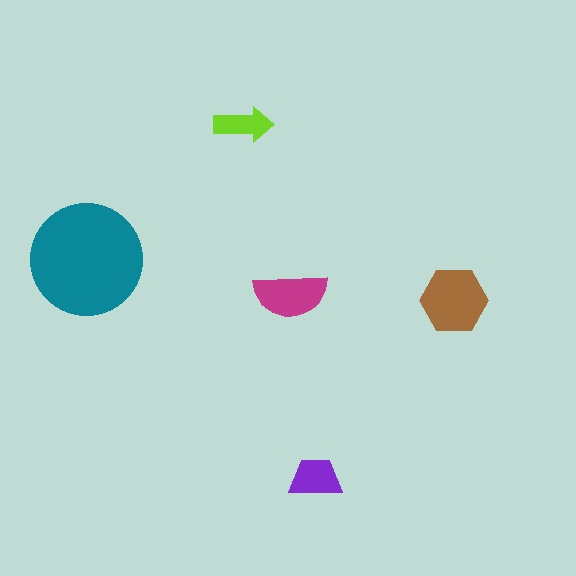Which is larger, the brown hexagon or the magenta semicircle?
The brown hexagon.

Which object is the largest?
The teal circle.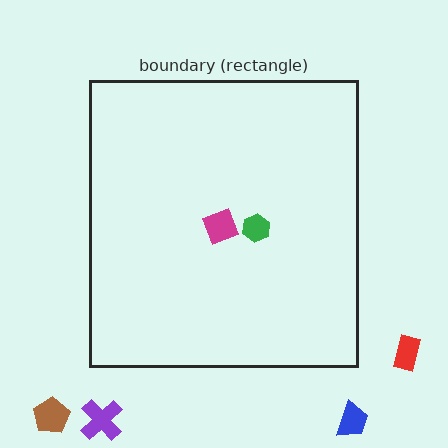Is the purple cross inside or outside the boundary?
Outside.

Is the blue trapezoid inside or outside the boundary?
Outside.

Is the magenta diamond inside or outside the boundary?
Inside.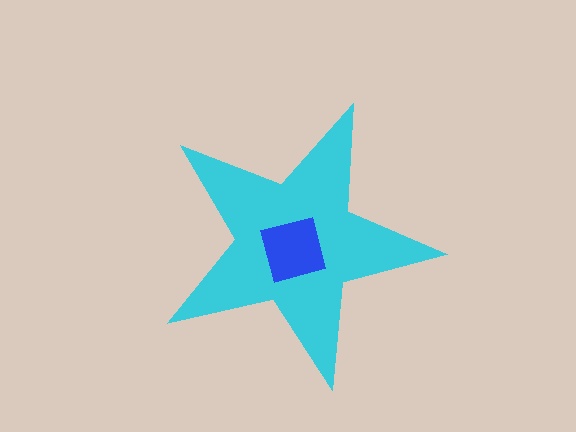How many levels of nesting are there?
2.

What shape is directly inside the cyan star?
The blue diamond.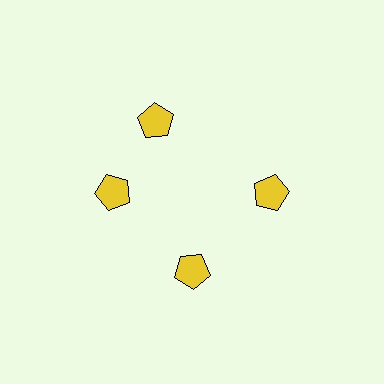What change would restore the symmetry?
The symmetry would be restored by rotating it back into even spacing with its neighbors so that all 4 pentagons sit at equal angles and equal distance from the center.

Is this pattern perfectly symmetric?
No. The 4 yellow pentagons are arranged in a ring, but one element near the 12 o'clock position is rotated out of alignment along the ring, breaking the 4-fold rotational symmetry.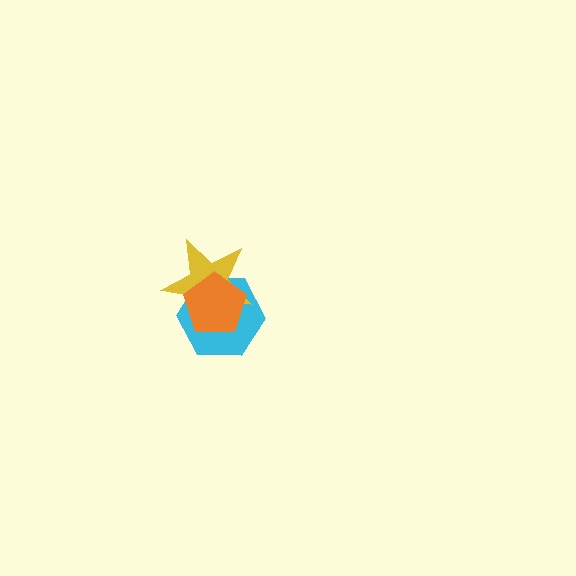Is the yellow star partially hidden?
Yes, it is partially covered by another shape.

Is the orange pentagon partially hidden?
No, no other shape covers it.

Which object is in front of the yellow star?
The orange pentagon is in front of the yellow star.